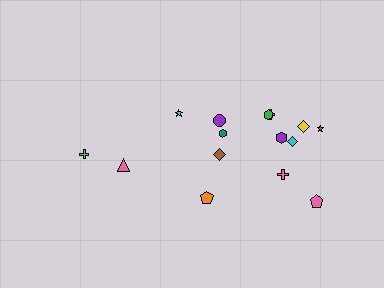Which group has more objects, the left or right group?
The right group.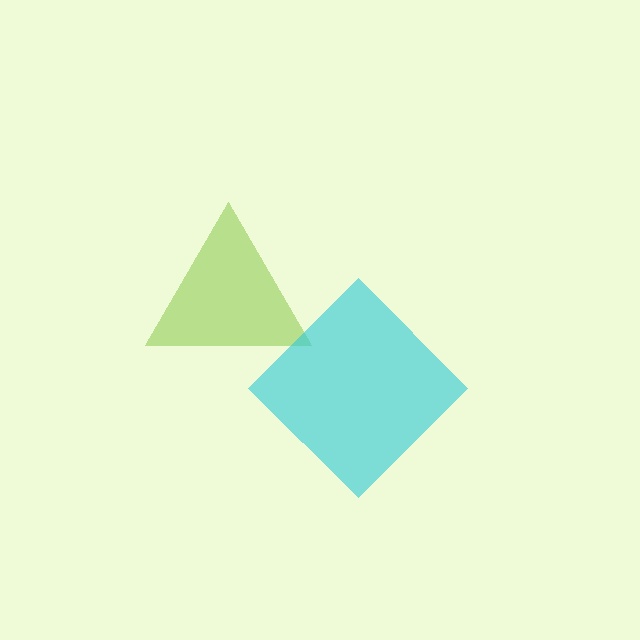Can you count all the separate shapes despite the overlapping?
Yes, there are 2 separate shapes.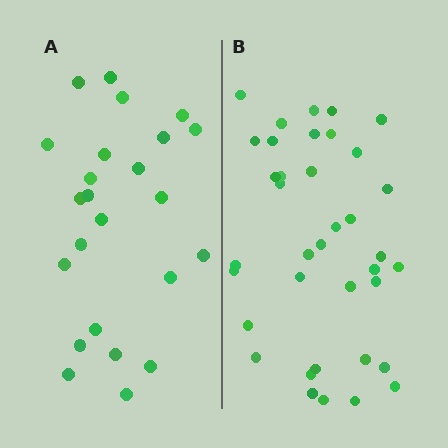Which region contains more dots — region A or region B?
Region B (the right region) has more dots.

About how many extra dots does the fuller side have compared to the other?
Region B has approximately 15 more dots than region A.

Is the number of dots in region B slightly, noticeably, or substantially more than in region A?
Region B has substantially more. The ratio is roughly 1.5 to 1.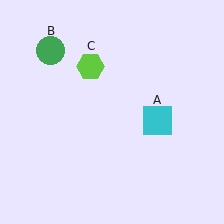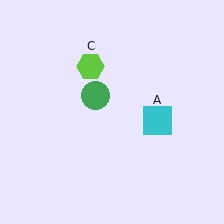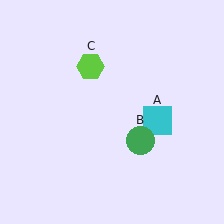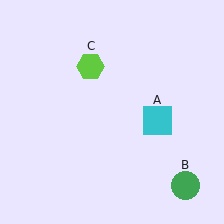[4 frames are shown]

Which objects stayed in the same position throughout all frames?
Cyan square (object A) and lime hexagon (object C) remained stationary.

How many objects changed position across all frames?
1 object changed position: green circle (object B).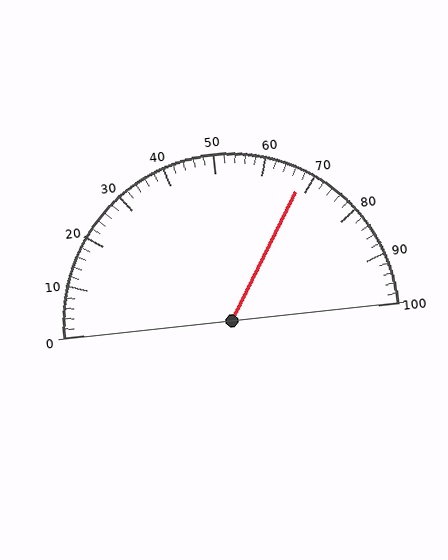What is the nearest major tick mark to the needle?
The nearest major tick mark is 70.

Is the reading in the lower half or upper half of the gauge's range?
The reading is in the upper half of the range (0 to 100).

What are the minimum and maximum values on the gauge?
The gauge ranges from 0 to 100.